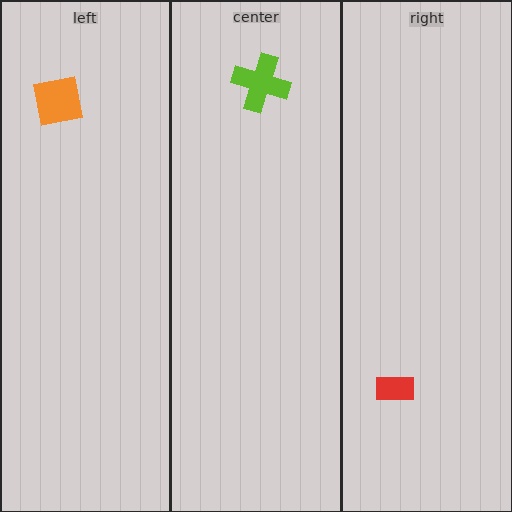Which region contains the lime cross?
The center region.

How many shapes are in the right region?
1.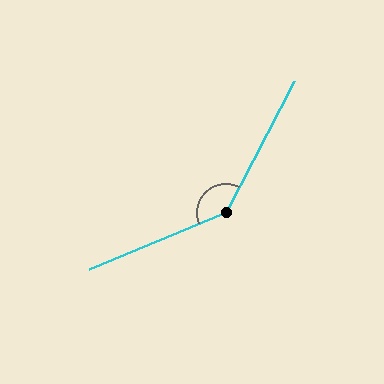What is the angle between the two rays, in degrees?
Approximately 140 degrees.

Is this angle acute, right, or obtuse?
It is obtuse.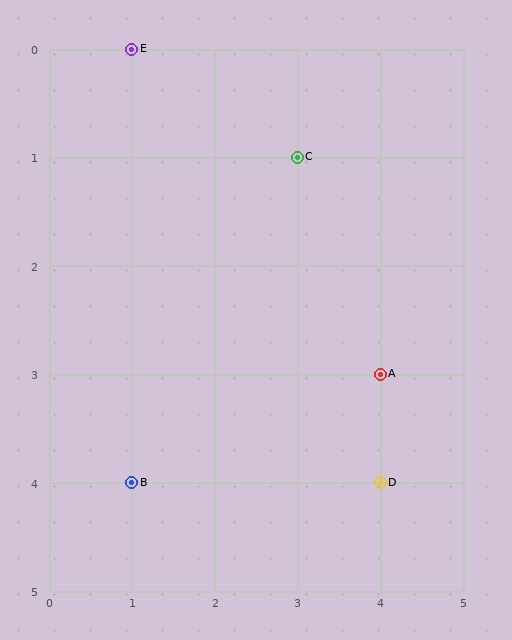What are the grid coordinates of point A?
Point A is at grid coordinates (4, 3).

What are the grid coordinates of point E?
Point E is at grid coordinates (1, 0).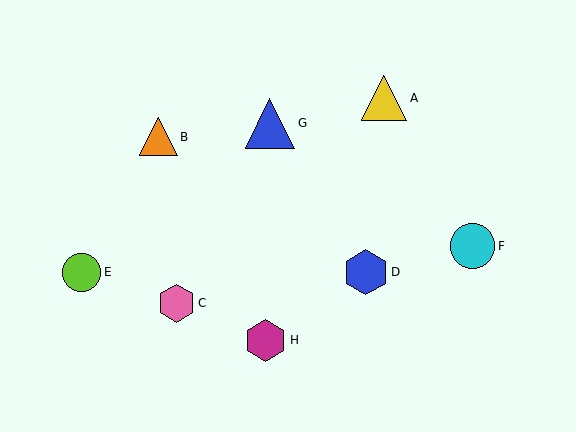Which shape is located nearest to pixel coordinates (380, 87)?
The yellow triangle (labeled A) at (384, 98) is nearest to that location.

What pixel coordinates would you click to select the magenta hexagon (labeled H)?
Click at (266, 340) to select the magenta hexagon H.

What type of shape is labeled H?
Shape H is a magenta hexagon.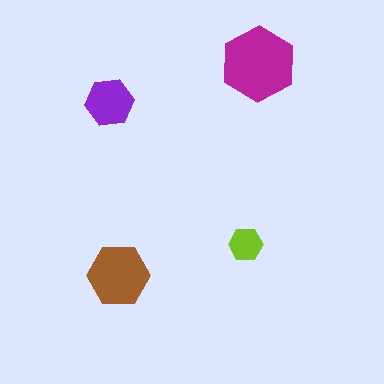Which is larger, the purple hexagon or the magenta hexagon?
The magenta one.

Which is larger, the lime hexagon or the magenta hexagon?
The magenta one.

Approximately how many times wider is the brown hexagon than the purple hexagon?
About 1.5 times wider.